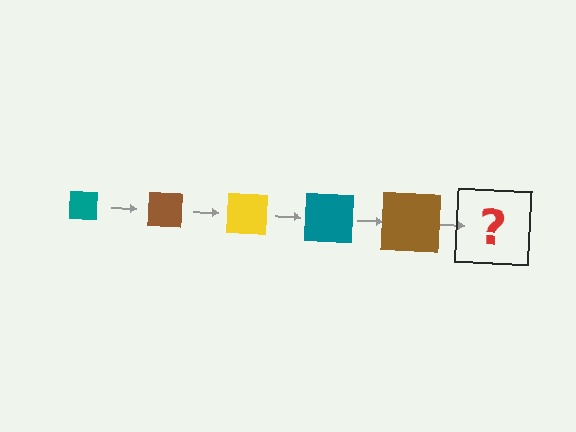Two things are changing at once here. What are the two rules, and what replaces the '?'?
The two rules are that the square grows larger each step and the color cycles through teal, brown, and yellow. The '?' should be a yellow square, larger than the previous one.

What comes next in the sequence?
The next element should be a yellow square, larger than the previous one.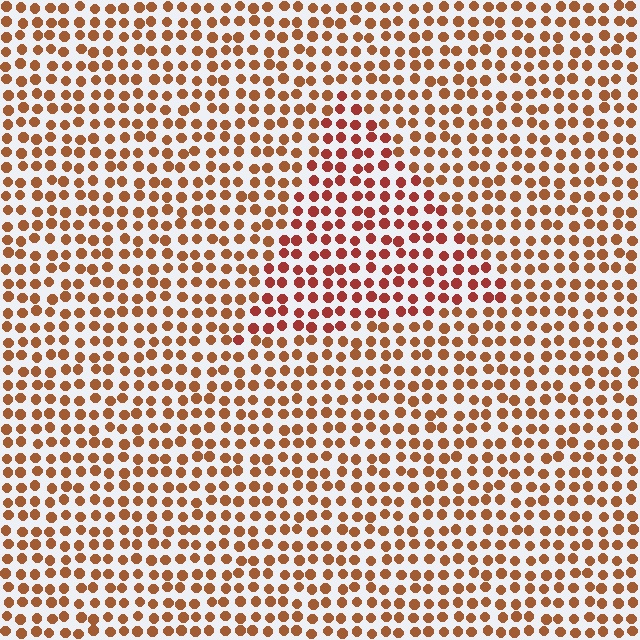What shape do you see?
I see a triangle.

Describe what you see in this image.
The image is filled with small brown elements in a uniform arrangement. A triangle-shaped region is visible where the elements are tinted to a slightly different hue, forming a subtle color boundary.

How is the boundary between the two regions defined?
The boundary is defined purely by a slight shift in hue (about 21 degrees). Spacing, size, and orientation are identical on both sides.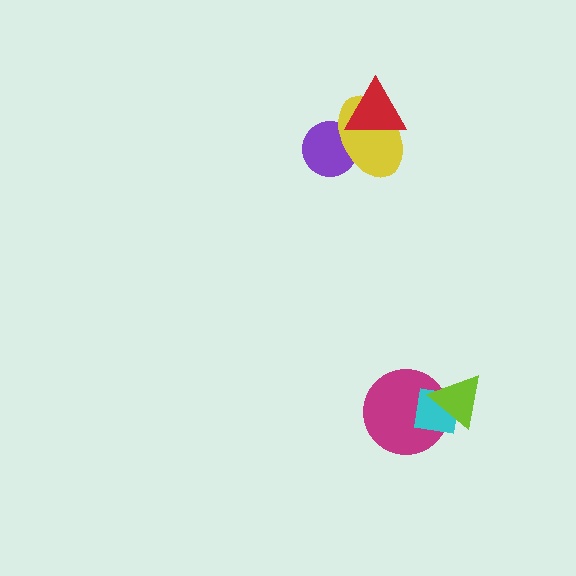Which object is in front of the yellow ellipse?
The red triangle is in front of the yellow ellipse.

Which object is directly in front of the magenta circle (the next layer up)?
The cyan square is directly in front of the magenta circle.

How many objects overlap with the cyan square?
2 objects overlap with the cyan square.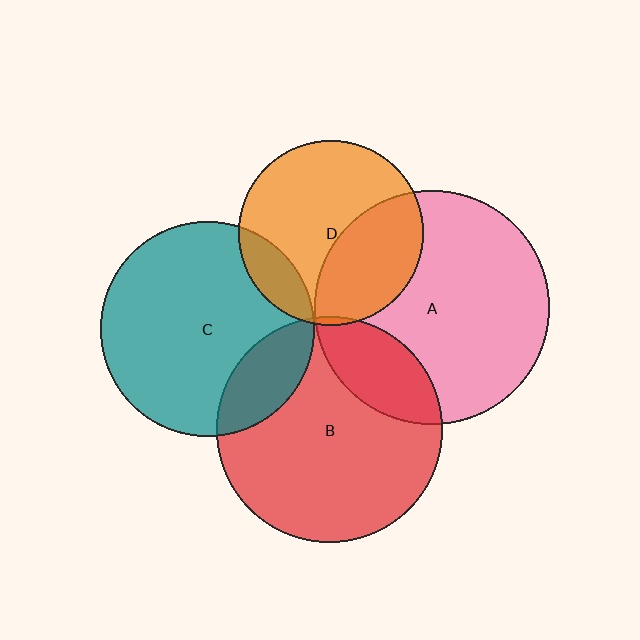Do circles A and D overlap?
Yes.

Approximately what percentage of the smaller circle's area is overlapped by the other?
Approximately 35%.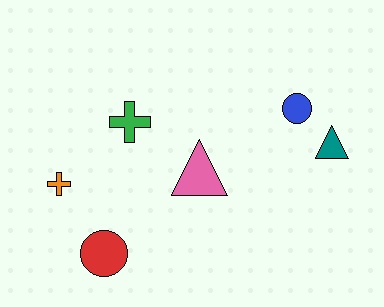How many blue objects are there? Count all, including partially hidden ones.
There is 1 blue object.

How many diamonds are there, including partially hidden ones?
There are no diamonds.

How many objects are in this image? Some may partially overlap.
There are 6 objects.